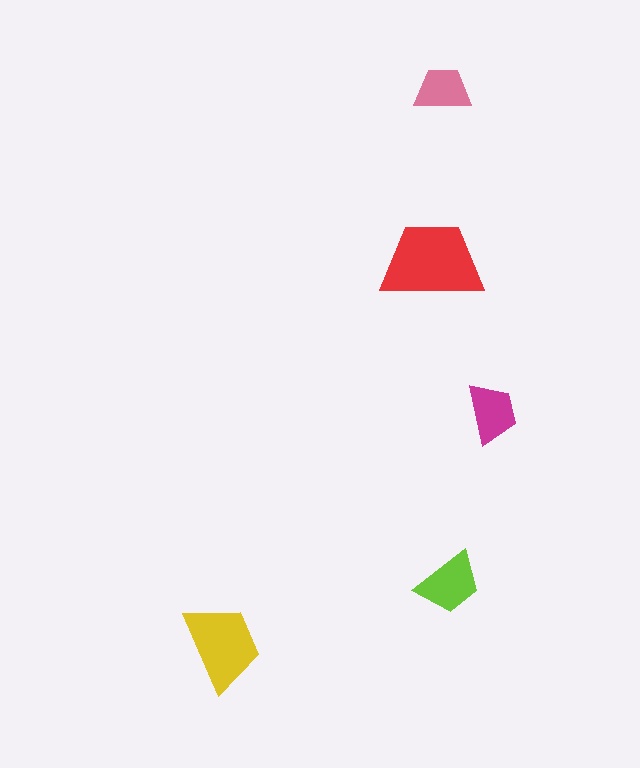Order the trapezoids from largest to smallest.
the red one, the yellow one, the lime one, the magenta one, the pink one.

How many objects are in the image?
There are 5 objects in the image.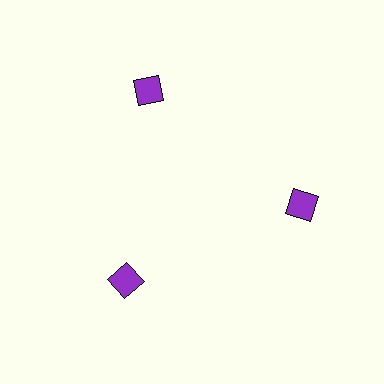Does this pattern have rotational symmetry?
Yes, this pattern has 3-fold rotational symmetry. It looks the same after rotating 120 degrees around the center.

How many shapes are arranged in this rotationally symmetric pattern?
There are 3 shapes, arranged in 3 groups of 1.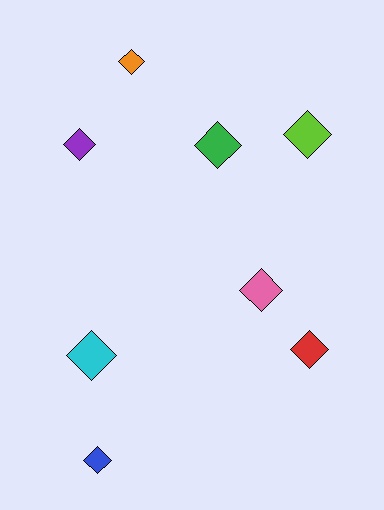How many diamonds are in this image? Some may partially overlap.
There are 8 diamonds.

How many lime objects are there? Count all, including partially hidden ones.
There is 1 lime object.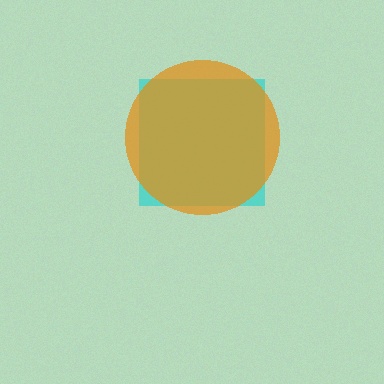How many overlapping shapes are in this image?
There are 2 overlapping shapes in the image.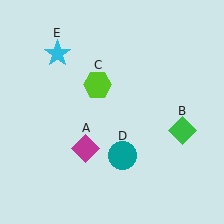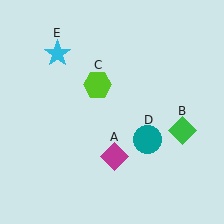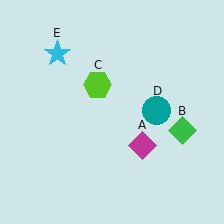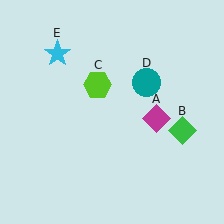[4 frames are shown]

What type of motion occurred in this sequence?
The magenta diamond (object A), teal circle (object D) rotated counterclockwise around the center of the scene.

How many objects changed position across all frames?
2 objects changed position: magenta diamond (object A), teal circle (object D).